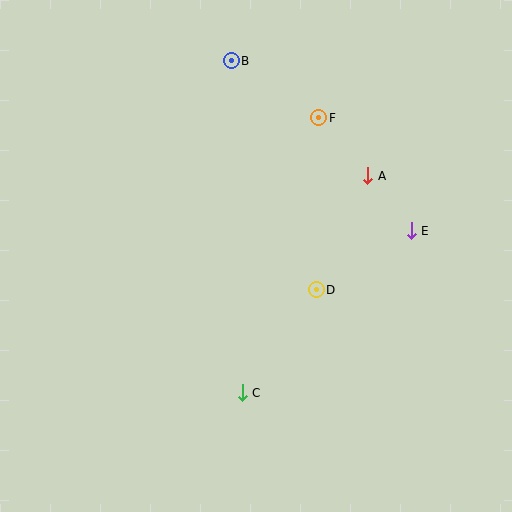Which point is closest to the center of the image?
Point D at (316, 290) is closest to the center.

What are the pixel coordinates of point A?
Point A is at (368, 176).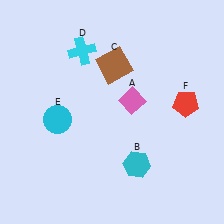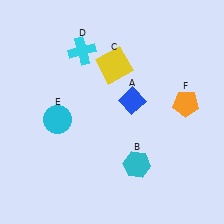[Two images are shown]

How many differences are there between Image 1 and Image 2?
There are 3 differences between the two images.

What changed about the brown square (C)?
In Image 1, C is brown. In Image 2, it changed to yellow.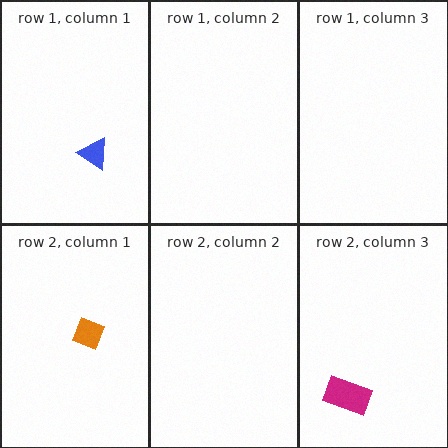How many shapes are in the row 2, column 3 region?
1.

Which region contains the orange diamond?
The row 2, column 1 region.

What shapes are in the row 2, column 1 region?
The orange diamond.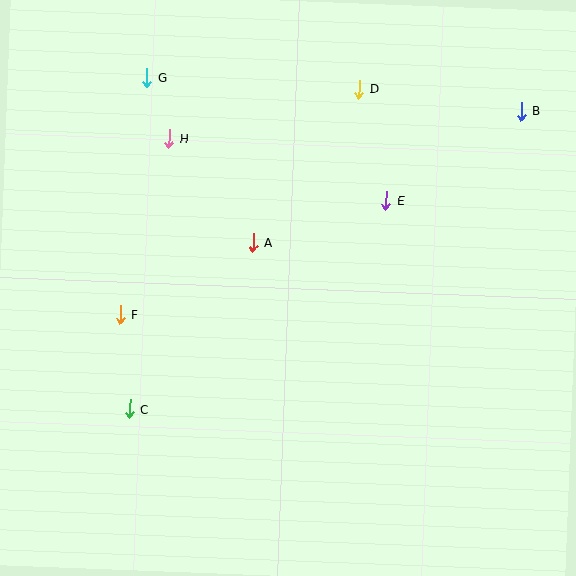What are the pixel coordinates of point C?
Point C is at (130, 409).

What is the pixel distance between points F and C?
The distance between F and C is 95 pixels.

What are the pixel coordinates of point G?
Point G is at (147, 78).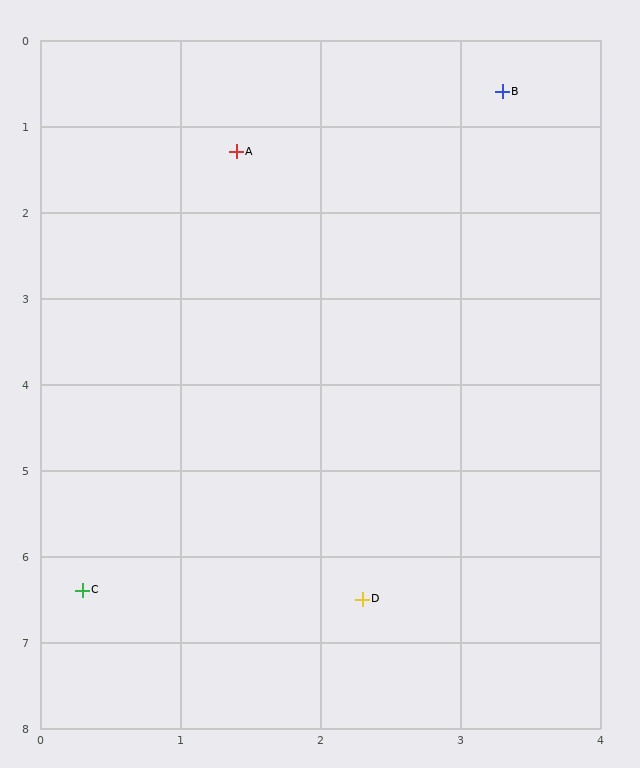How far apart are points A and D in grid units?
Points A and D are about 5.3 grid units apart.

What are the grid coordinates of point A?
Point A is at approximately (1.4, 1.3).